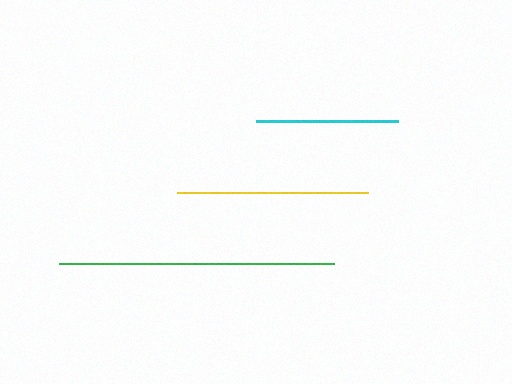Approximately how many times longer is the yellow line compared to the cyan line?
The yellow line is approximately 1.3 times the length of the cyan line.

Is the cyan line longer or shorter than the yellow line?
The yellow line is longer than the cyan line.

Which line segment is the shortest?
The cyan line is the shortest at approximately 143 pixels.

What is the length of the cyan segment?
The cyan segment is approximately 143 pixels long.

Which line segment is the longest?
The green line is the longest at approximately 275 pixels.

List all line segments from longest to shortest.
From longest to shortest: green, yellow, cyan.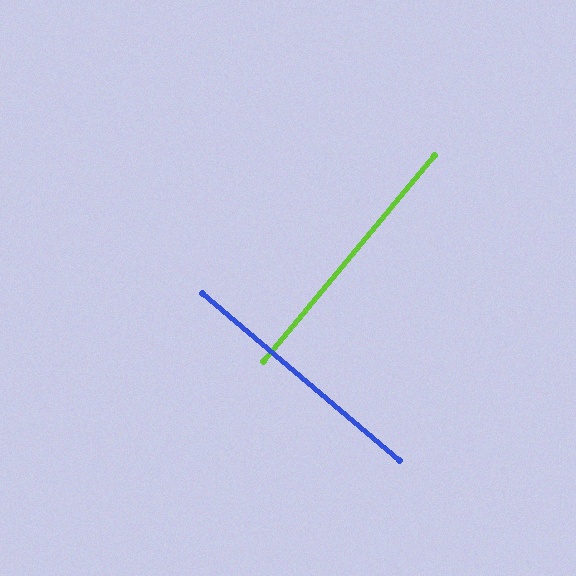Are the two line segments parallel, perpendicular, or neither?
Perpendicular — they meet at approximately 89°.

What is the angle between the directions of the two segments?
Approximately 89 degrees.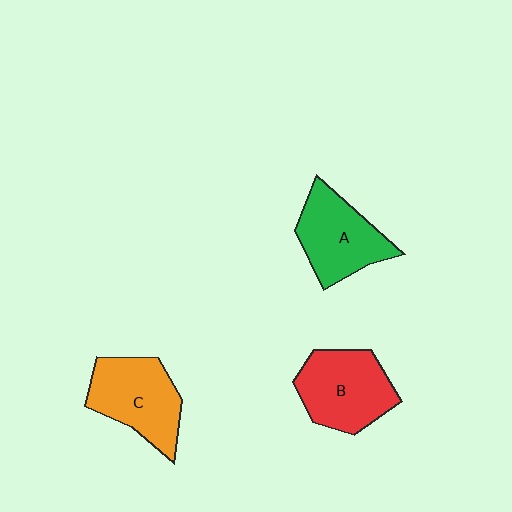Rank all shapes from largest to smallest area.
From largest to smallest: B (red), C (orange), A (green).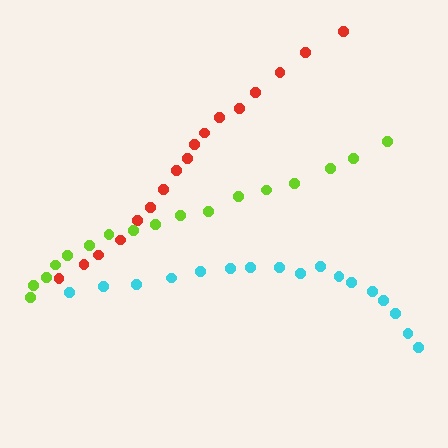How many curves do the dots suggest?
There are 3 distinct paths.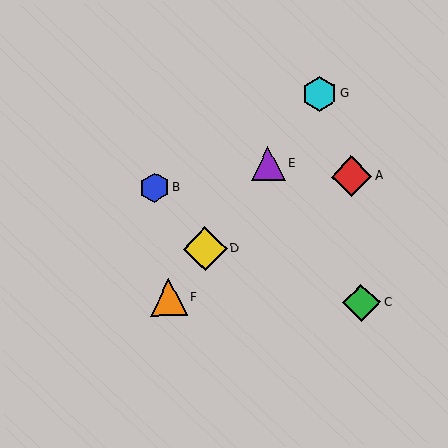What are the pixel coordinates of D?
Object D is at (205, 249).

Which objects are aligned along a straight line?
Objects D, E, F, G are aligned along a straight line.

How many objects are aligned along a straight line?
4 objects (D, E, F, G) are aligned along a straight line.